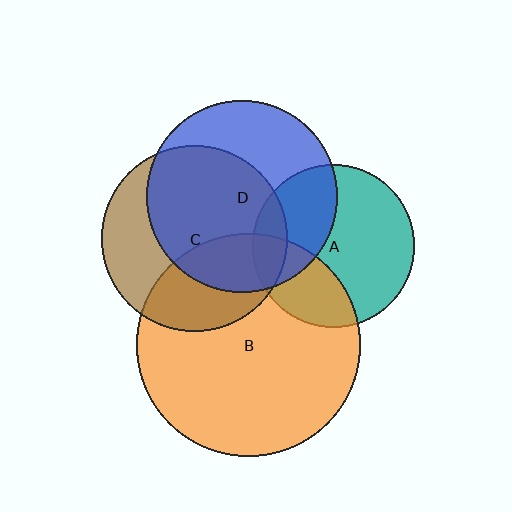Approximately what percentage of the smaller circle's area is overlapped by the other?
Approximately 35%.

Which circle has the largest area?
Circle B (orange).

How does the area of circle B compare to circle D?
Approximately 1.4 times.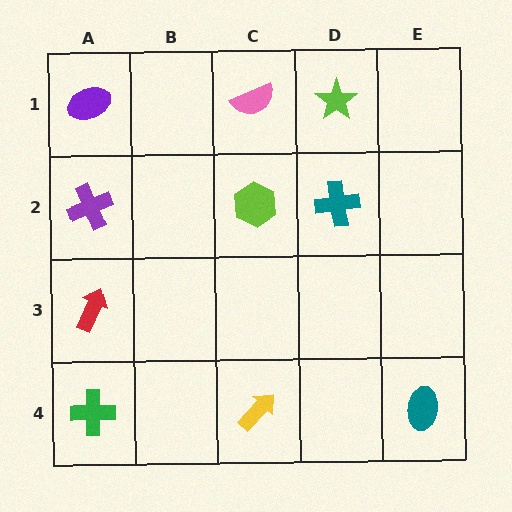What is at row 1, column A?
A purple ellipse.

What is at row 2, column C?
A lime hexagon.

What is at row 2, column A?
A purple cross.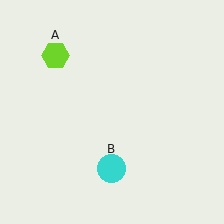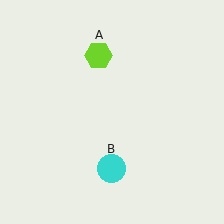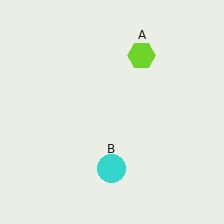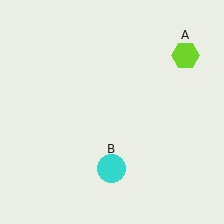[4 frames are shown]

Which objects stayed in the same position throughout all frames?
Cyan circle (object B) remained stationary.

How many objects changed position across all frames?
1 object changed position: lime hexagon (object A).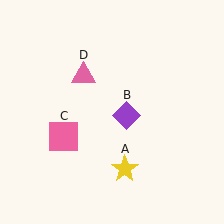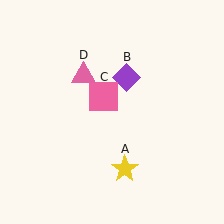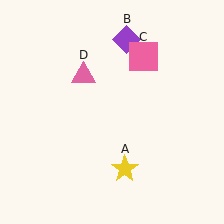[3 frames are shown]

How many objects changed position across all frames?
2 objects changed position: purple diamond (object B), pink square (object C).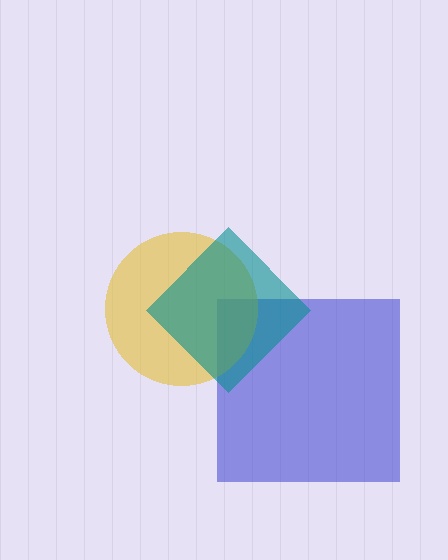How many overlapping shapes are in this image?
There are 3 overlapping shapes in the image.